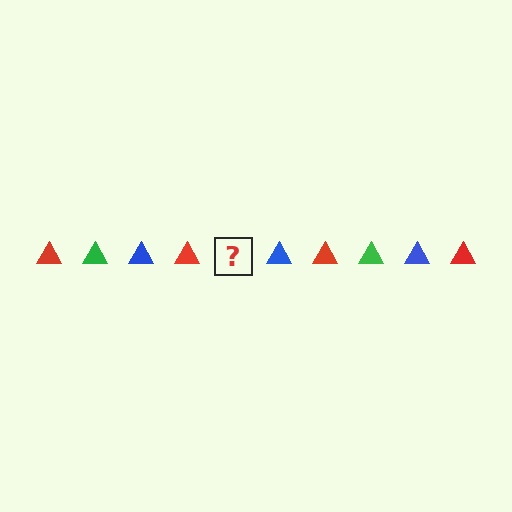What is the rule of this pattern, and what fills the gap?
The rule is that the pattern cycles through red, green, blue triangles. The gap should be filled with a green triangle.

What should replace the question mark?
The question mark should be replaced with a green triangle.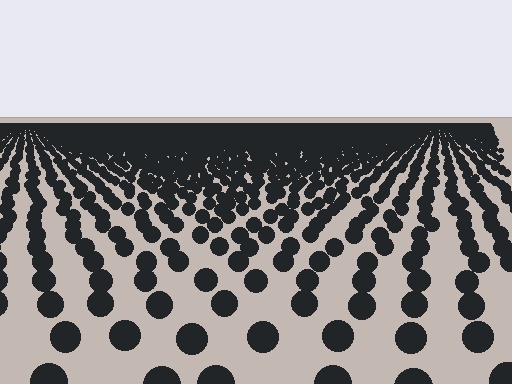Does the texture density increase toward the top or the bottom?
Density increases toward the top.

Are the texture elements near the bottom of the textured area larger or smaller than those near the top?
Larger. Near the bottom, elements are closer to the viewer and appear at a bigger on-screen size.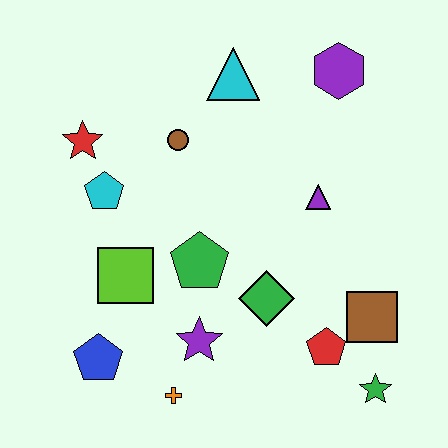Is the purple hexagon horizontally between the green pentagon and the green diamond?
No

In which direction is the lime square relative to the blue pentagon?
The lime square is above the blue pentagon.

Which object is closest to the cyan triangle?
The brown circle is closest to the cyan triangle.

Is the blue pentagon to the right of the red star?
Yes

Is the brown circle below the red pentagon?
No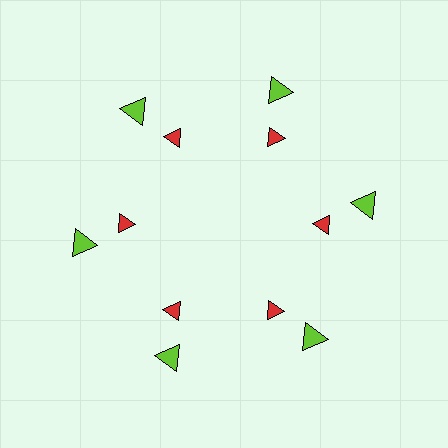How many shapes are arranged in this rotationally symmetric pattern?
There are 12 shapes, arranged in 6 groups of 2.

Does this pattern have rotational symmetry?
Yes, this pattern has 6-fold rotational symmetry. It looks the same after rotating 60 degrees around the center.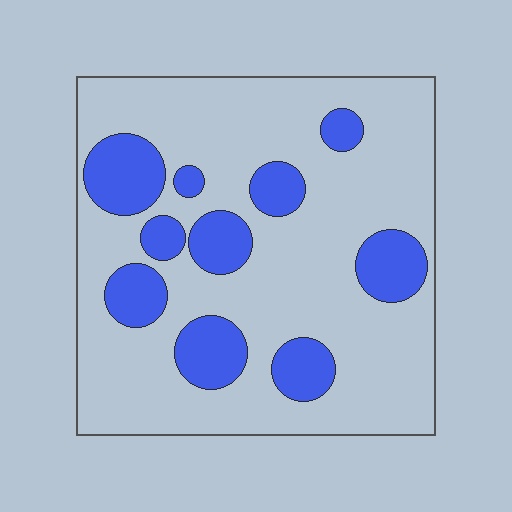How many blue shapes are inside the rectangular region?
10.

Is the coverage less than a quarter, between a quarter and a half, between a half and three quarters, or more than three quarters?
Less than a quarter.